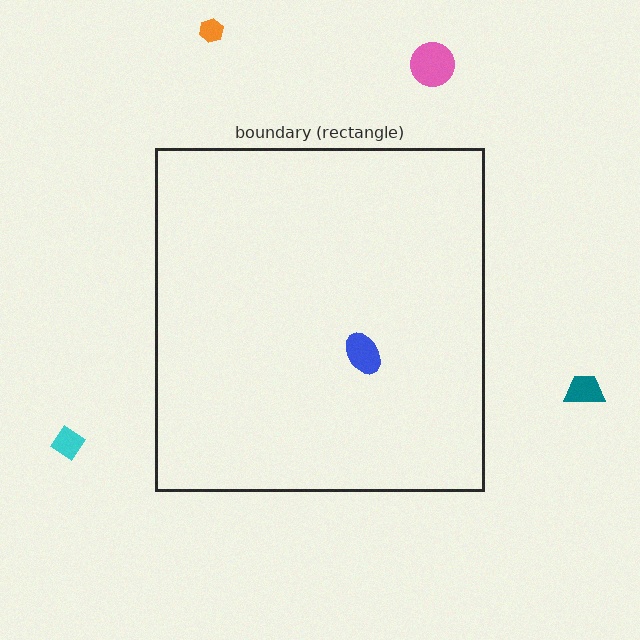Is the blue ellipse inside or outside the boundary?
Inside.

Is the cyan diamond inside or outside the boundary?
Outside.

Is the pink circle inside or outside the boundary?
Outside.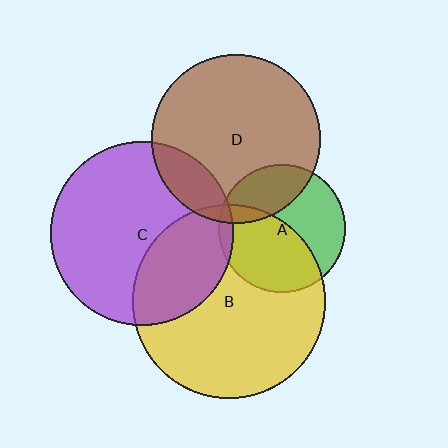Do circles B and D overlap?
Yes.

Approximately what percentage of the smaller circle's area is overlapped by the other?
Approximately 5%.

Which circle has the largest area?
Circle B (yellow).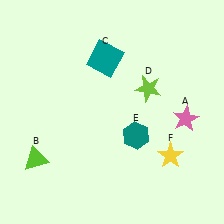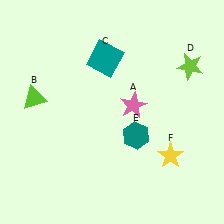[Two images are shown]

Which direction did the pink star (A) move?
The pink star (A) moved left.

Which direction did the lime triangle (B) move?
The lime triangle (B) moved up.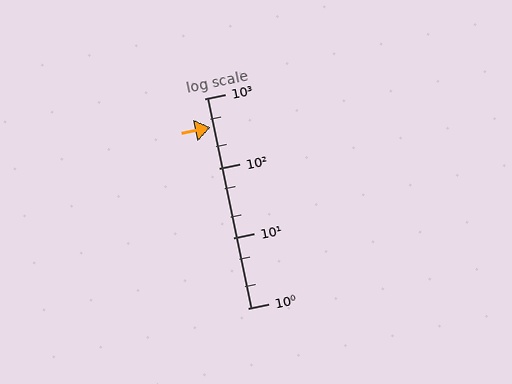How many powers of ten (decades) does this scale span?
The scale spans 3 decades, from 1 to 1000.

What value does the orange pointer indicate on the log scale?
The pointer indicates approximately 390.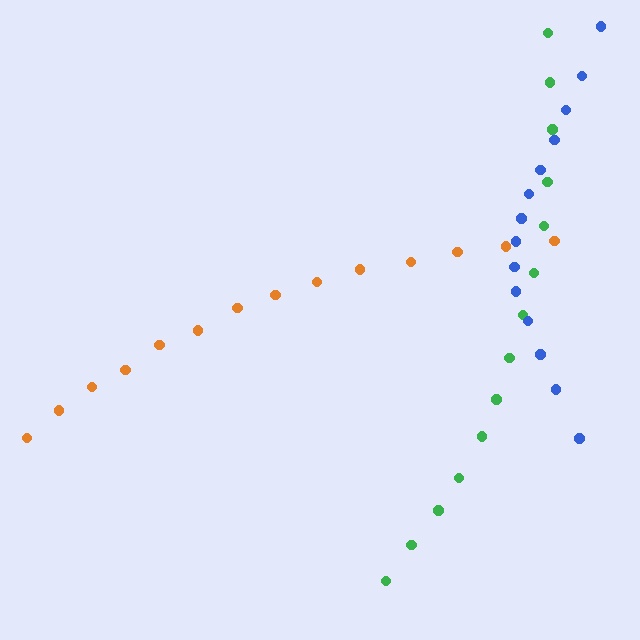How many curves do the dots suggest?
There are 3 distinct paths.